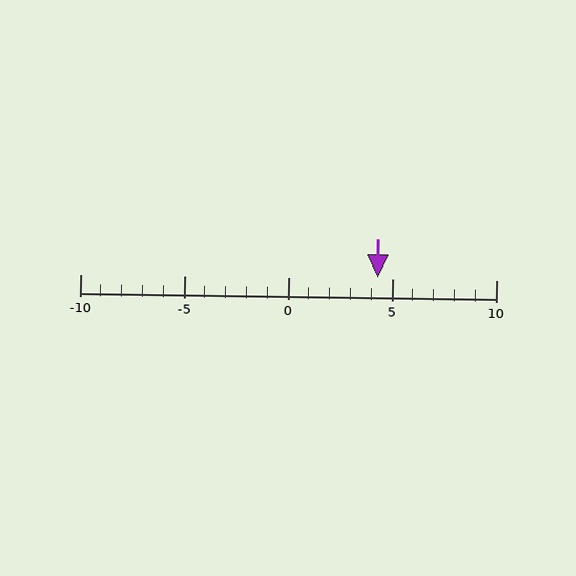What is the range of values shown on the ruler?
The ruler shows values from -10 to 10.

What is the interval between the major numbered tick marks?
The major tick marks are spaced 5 units apart.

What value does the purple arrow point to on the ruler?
The purple arrow points to approximately 4.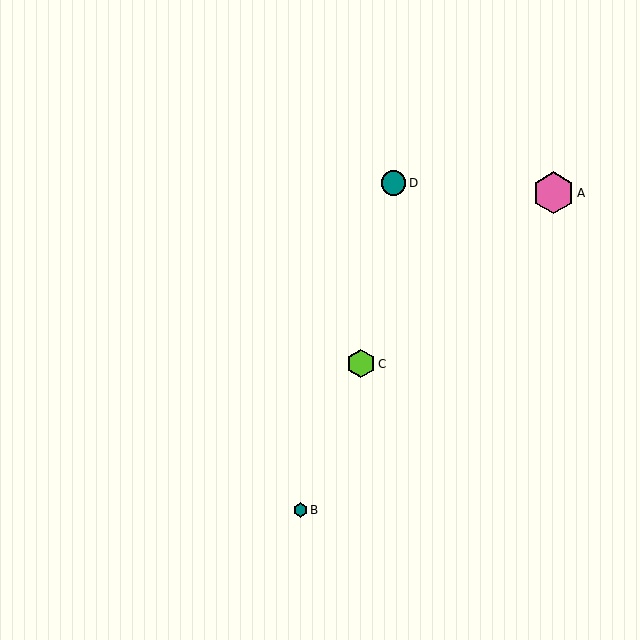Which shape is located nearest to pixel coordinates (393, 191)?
The teal circle (labeled D) at (394, 183) is nearest to that location.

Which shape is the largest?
The pink hexagon (labeled A) is the largest.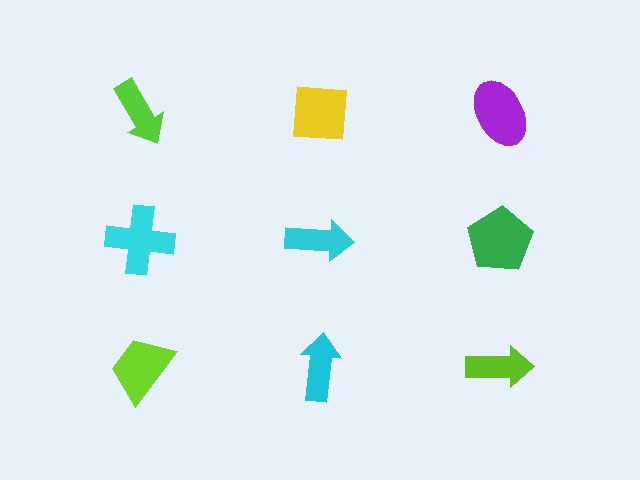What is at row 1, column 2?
A yellow square.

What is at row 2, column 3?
A green pentagon.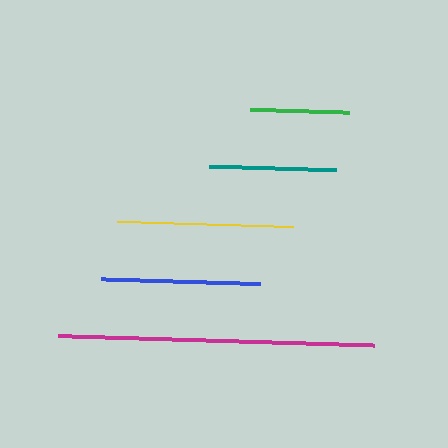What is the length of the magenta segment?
The magenta segment is approximately 317 pixels long.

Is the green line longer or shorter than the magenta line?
The magenta line is longer than the green line.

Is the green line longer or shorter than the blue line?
The blue line is longer than the green line.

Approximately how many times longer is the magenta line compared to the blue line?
The magenta line is approximately 2.0 times the length of the blue line.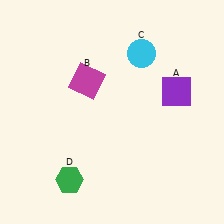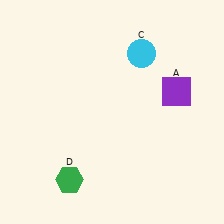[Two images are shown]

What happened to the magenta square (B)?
The magenta square (B) was removed in Image 2. It was in the top-left area of Image 1.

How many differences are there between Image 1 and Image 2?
There is 1 difference between the two images.